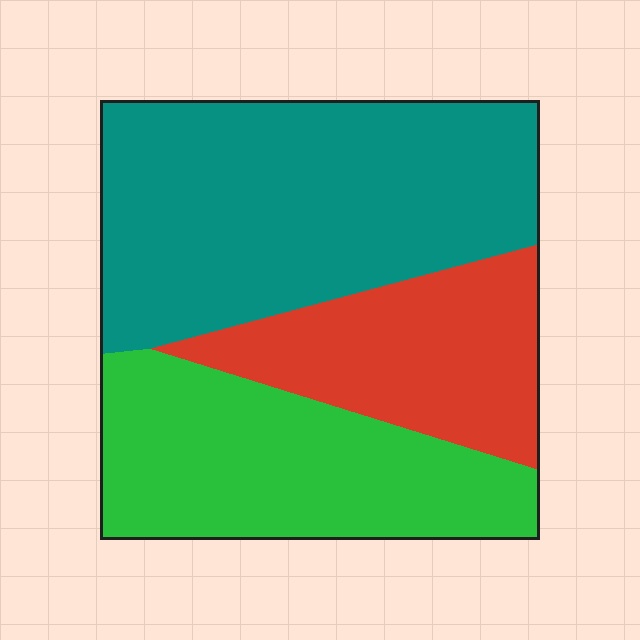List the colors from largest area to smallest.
From largest to smallest: teal, green, red.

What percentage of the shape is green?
Green covers 31% of the shape.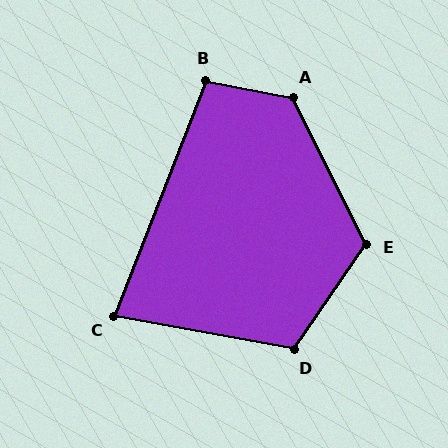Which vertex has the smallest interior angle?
C, at approximately 79 degrees.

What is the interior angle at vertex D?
Approximately 114 degrees (obtuse).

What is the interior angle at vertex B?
Approximately 100 degrees (obtuse).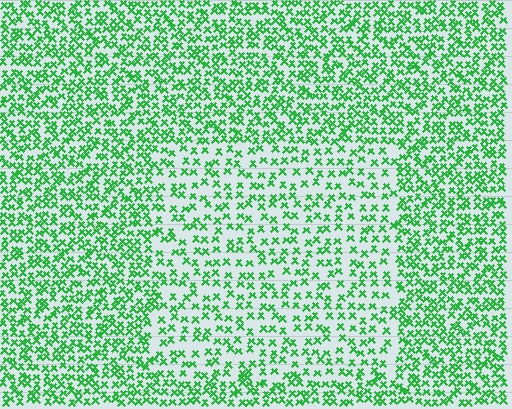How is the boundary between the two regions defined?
The boundary is defined by a change in element density (approximately 1.7x ratio). All elements are the same color, size, and shape.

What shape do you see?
I see a rectangle.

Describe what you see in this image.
The image contains small green elements arranged at two different densities. A rectangle-shaped region is visible where the elements are less densely packed than the surrounding area.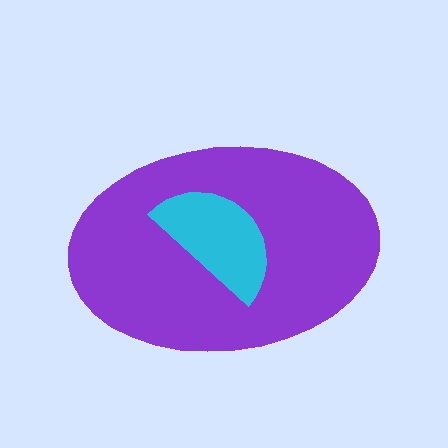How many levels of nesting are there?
2.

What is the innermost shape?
The cyan semicircle.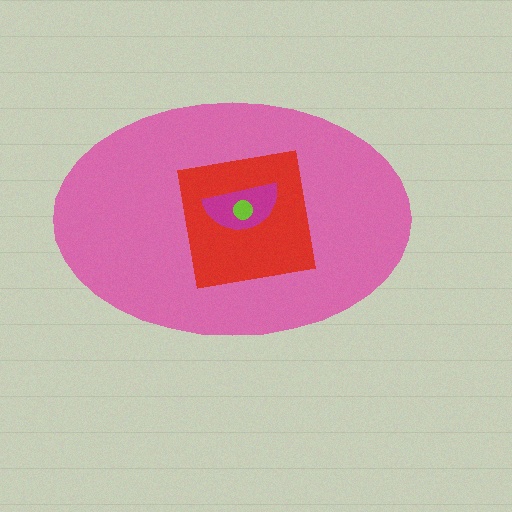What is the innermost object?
The lime circle.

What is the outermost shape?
The pink ellipse.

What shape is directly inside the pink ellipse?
The red square.